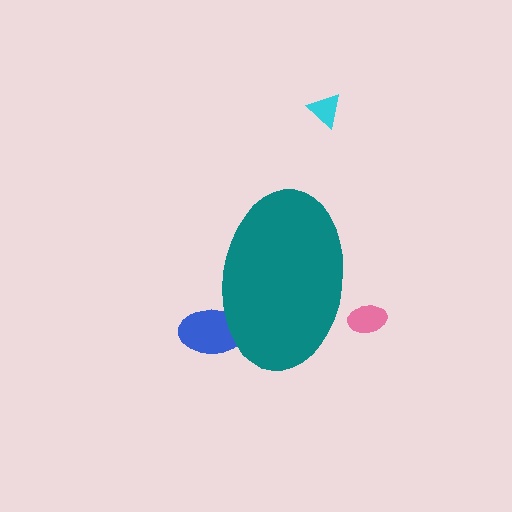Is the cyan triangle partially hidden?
No, the cyan triangle is fully visible.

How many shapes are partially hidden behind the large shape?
2 shapes are partially hidden.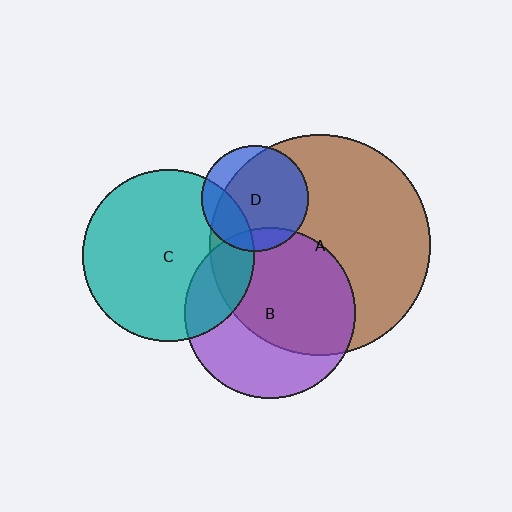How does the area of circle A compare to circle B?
Approximately 1.7 times.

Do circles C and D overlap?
Yes.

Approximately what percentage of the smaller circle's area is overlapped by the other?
Approximately 25%.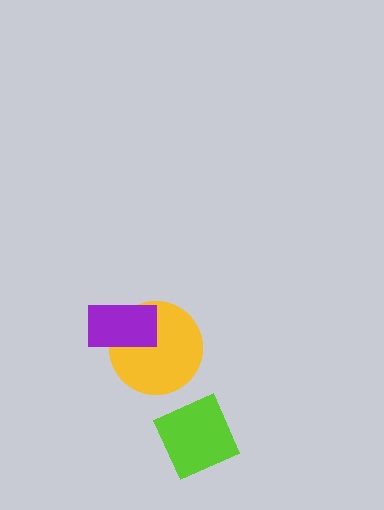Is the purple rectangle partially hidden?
No, no other shape covers it.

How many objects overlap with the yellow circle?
1 object overlaps with the yellow circle.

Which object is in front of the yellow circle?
The purple rectangle is in front of the yellow circle.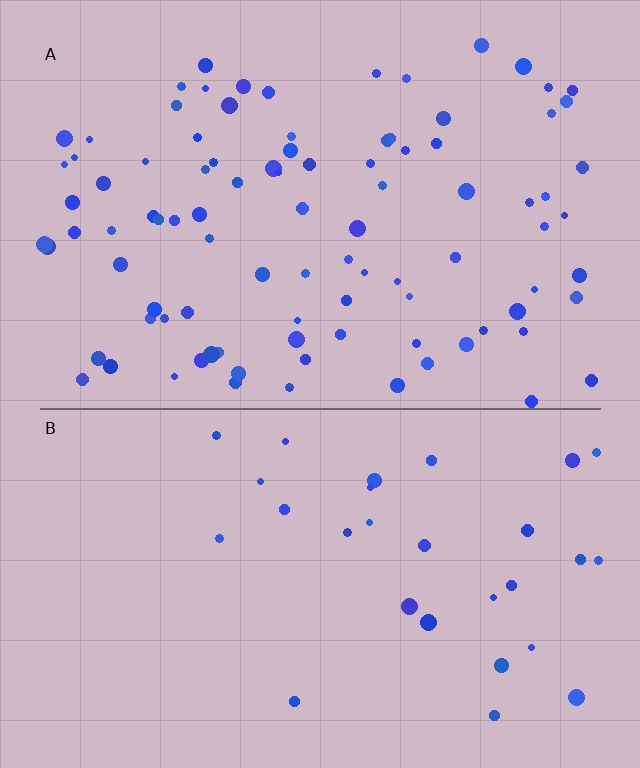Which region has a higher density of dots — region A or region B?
A (the top).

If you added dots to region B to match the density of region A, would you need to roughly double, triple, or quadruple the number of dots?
Approximately triple.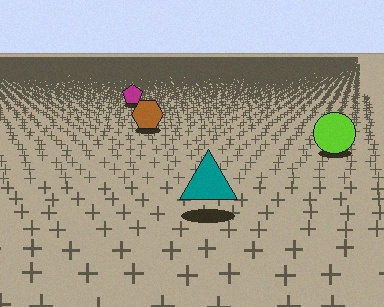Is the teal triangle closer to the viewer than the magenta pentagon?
Yes. The teal triangle is closer — you can tell from the texture gradient: the ground texture is coarser near it.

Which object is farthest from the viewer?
The magenta pentagon is farthest from the viewer. It appears smaller and the ground texture around it is denser.